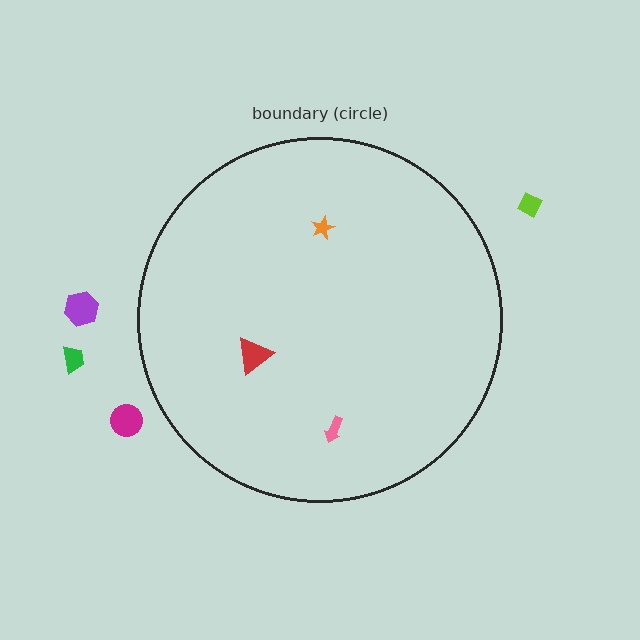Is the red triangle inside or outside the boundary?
Inside.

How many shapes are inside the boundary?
3 inside, 4 outside.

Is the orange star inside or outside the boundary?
Inside.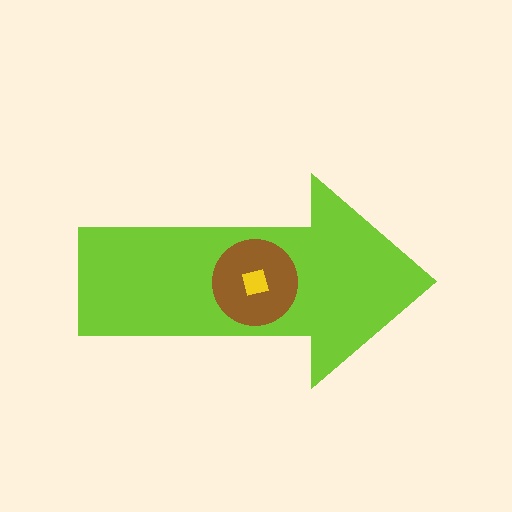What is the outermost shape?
The lime arrow.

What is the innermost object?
The yellow square.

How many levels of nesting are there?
3.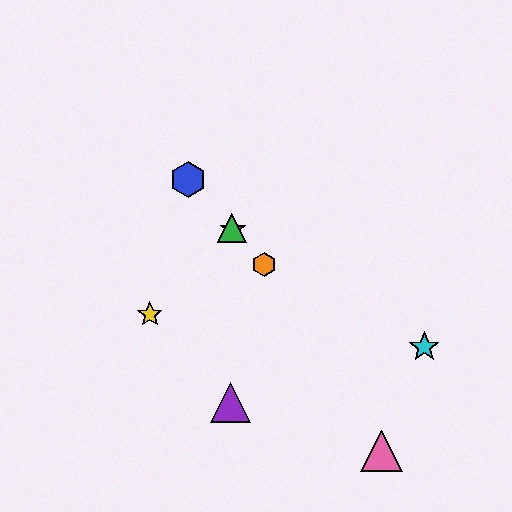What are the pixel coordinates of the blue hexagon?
The blue hexagon is at (188, 179).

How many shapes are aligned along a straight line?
4 shapes (the red star, the blue hexagon, the green triangle, the orange hexagon) are aligned along a straight line.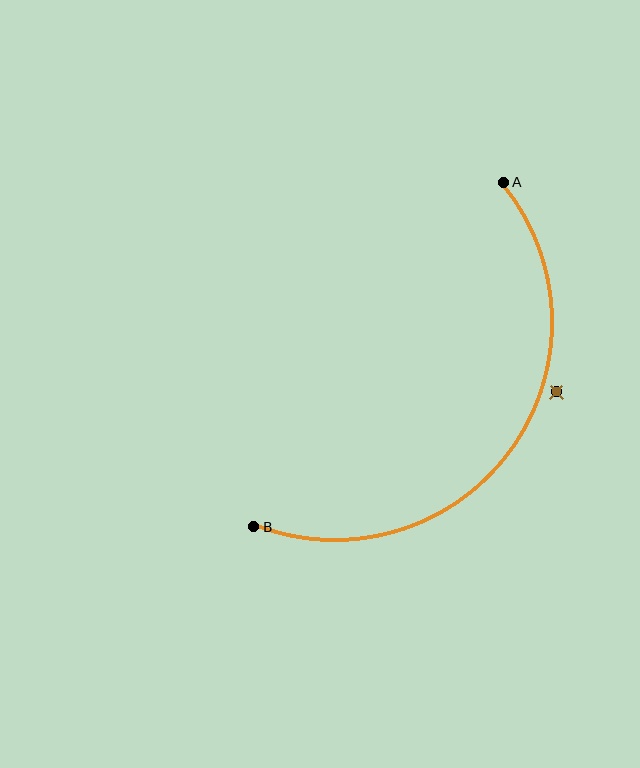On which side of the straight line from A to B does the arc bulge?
The arc bulges below and to the right of the straight line connecting A and B.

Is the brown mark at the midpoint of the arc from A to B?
No — the brown mark does not lie on the arc at all. It sits slightly outside the curve.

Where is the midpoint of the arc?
The arc midpoint is the point on the curve farthest from the straight line joining A and B. It sits below and to the right of that line.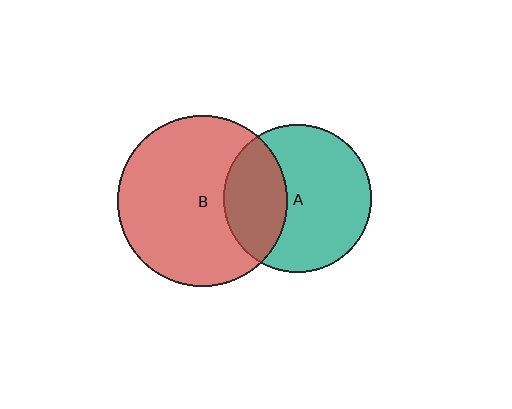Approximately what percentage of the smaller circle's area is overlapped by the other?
Approximately 35%.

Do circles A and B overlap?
Yes.